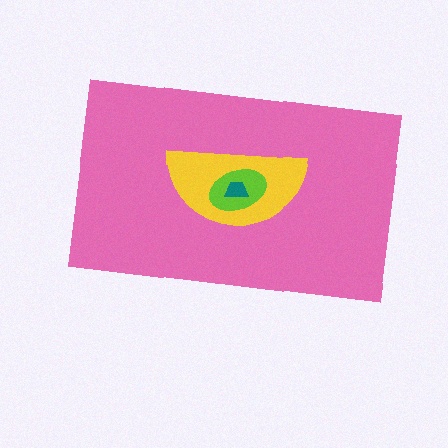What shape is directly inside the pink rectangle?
The yellow semicircle.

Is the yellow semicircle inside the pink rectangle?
Yes.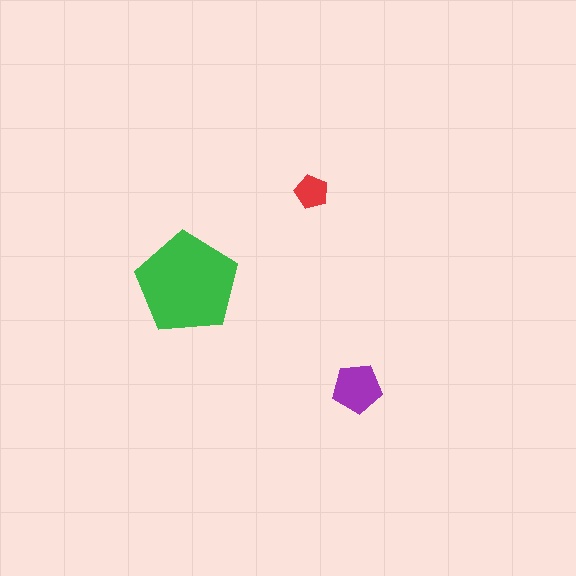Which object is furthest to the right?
The purple pentagon is rightmost.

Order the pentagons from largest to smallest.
the green one, the purple one, the red one.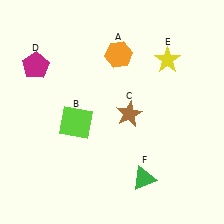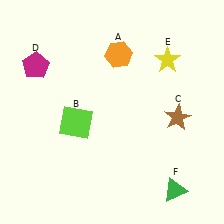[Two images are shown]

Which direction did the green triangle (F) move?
The green triangle (F) moved right.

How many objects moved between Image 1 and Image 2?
2 objects moved between the two images.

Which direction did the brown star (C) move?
The brown star (C) moved right.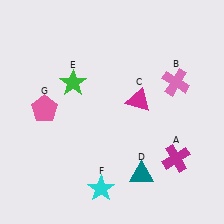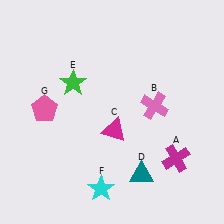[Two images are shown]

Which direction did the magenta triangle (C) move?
The magenta triangle (C) moved down.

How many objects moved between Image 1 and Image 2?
2 objects moved between the two images.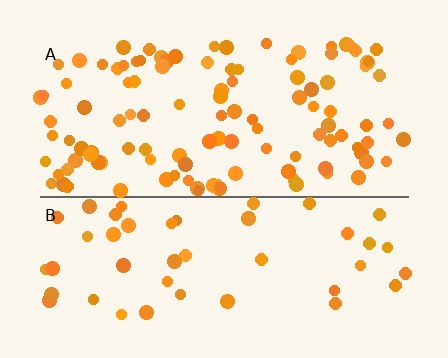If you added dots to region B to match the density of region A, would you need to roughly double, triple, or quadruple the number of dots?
Approximately double.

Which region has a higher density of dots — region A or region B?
A (the top).